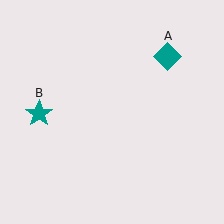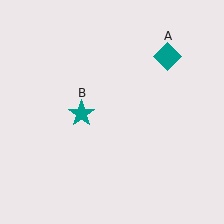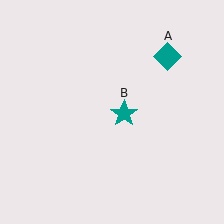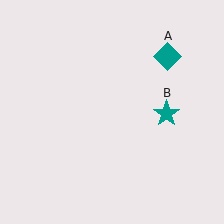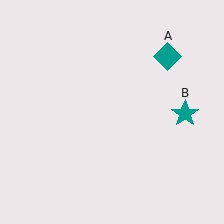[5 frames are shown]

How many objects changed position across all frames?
1 object changed position: teal star (object B).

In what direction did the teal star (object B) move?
The teal star (object B) moved right.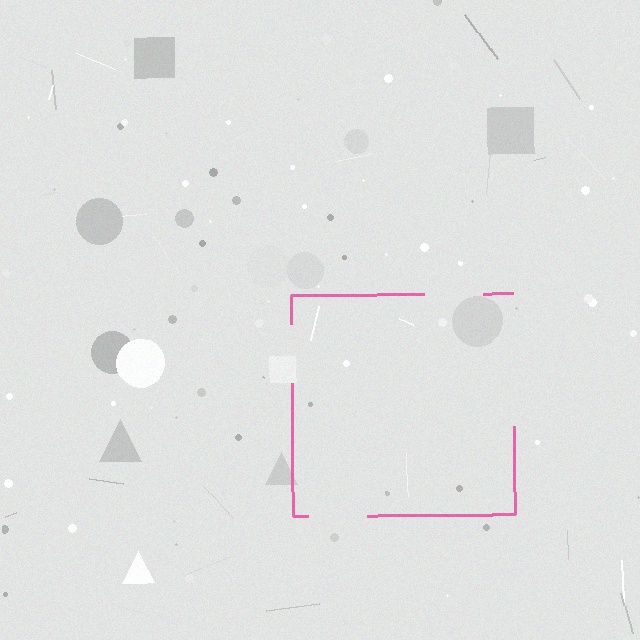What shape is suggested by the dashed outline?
The dashed outline suggests a square.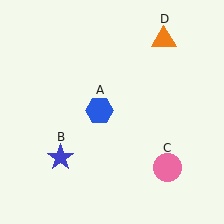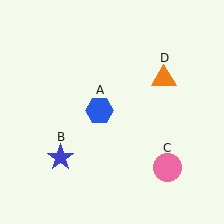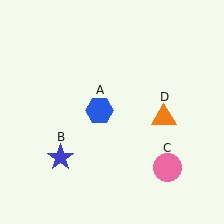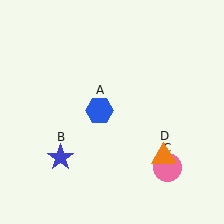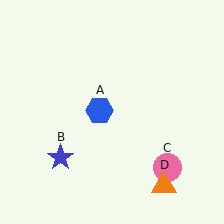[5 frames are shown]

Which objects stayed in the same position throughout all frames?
Blue hexagon (object A) and blue star (object B) and pink circle (object C) remained stationary.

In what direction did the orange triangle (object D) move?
The orange triangle (object D) moved down.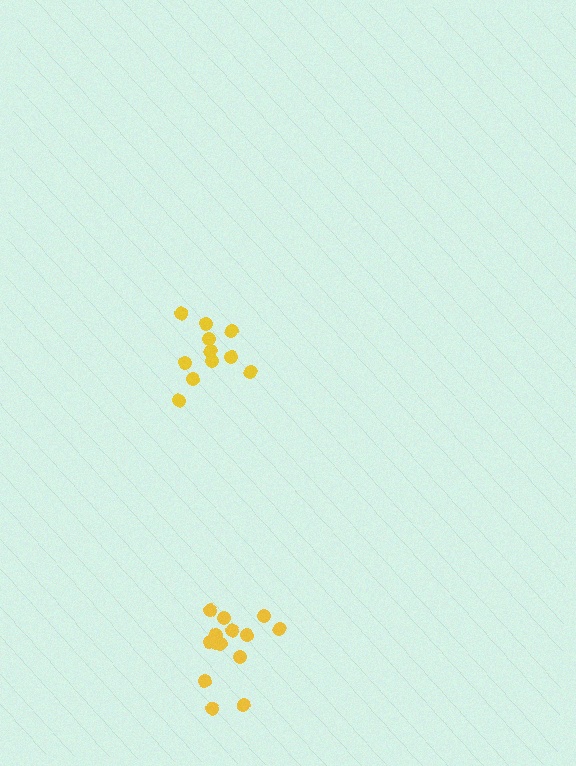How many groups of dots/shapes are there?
There are 2 groups.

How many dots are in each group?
Group 1: 11 dots, Group 2: 14 dots (25 total).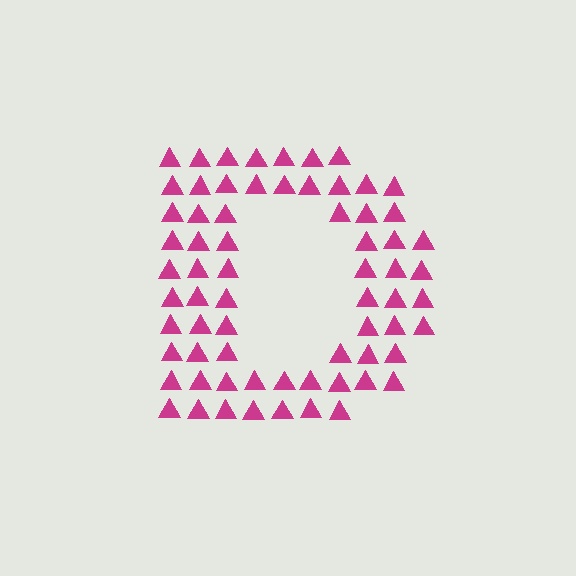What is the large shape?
The large shape is the letter D.